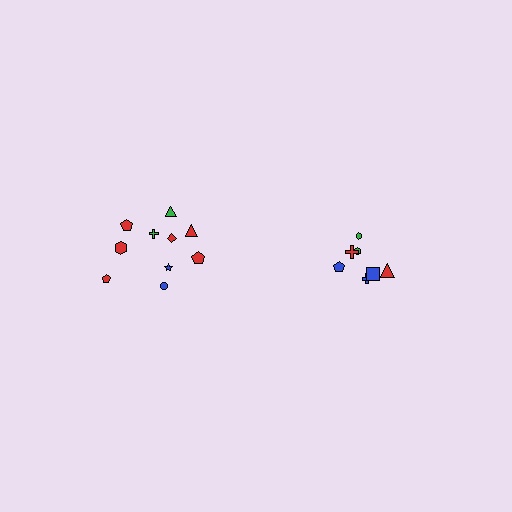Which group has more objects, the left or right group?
The left group.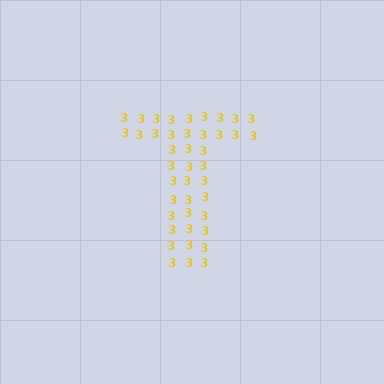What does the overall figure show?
The overall figure shows the letter T.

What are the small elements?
The small elements are digit 3's.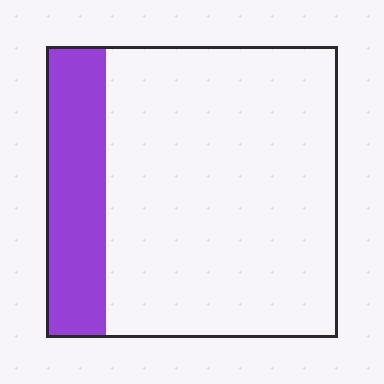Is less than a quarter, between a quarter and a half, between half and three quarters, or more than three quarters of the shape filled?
Less than a quarter.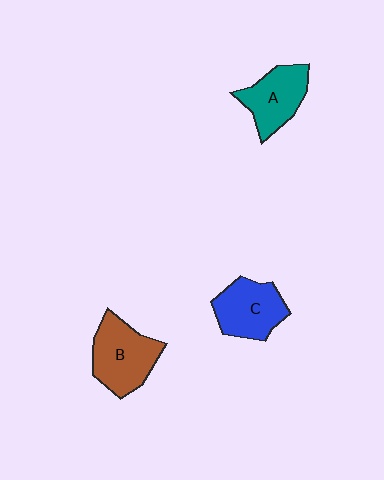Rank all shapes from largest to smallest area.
From largest to smallest: B (brown), C (blue), A (teal).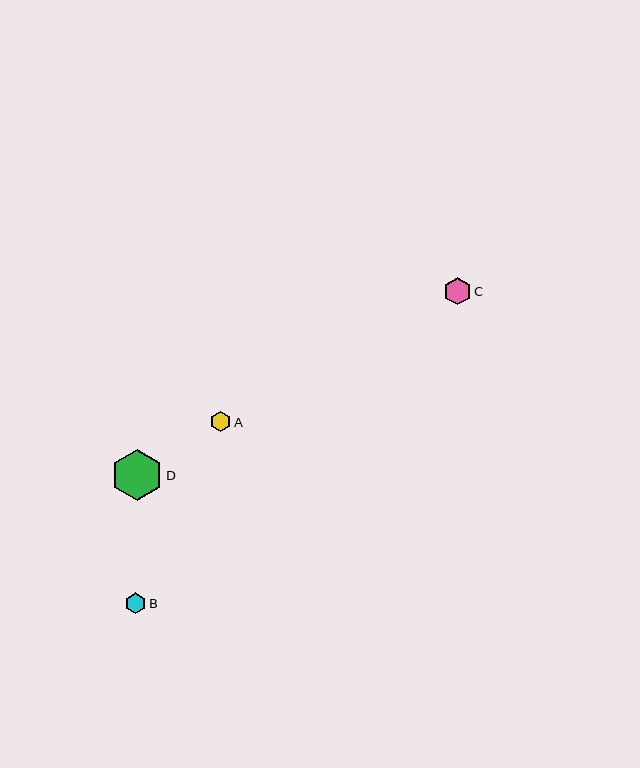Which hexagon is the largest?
Hexagon D is the largest with a size of approximately 51 pixels.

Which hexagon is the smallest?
Hexagon A is the smallest with a size of approximately 21 pixels.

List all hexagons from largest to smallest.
From largest to smallest: D, C, B, A.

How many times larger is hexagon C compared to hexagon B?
Hexagon C is approximately 1.3 times the size of hexagon B.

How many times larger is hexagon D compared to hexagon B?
Hexagon D is approximately 2.4 times the size of hexagon B.